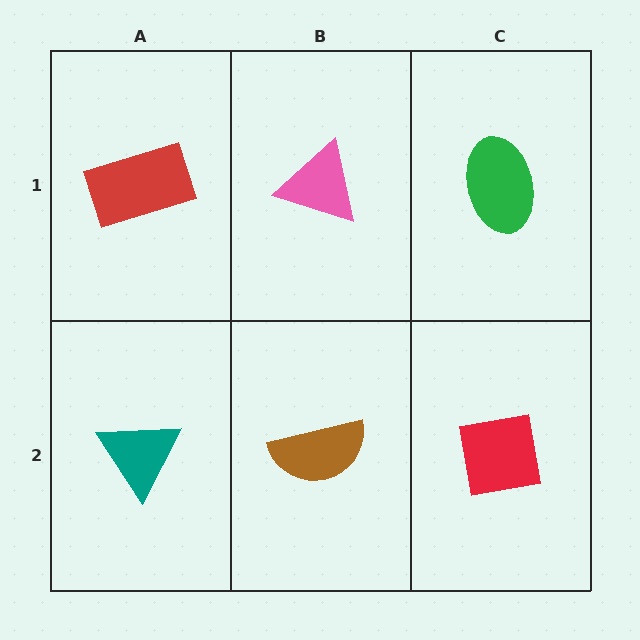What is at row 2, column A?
A teal triangle.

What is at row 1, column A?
A red rectangle.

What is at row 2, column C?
A red square.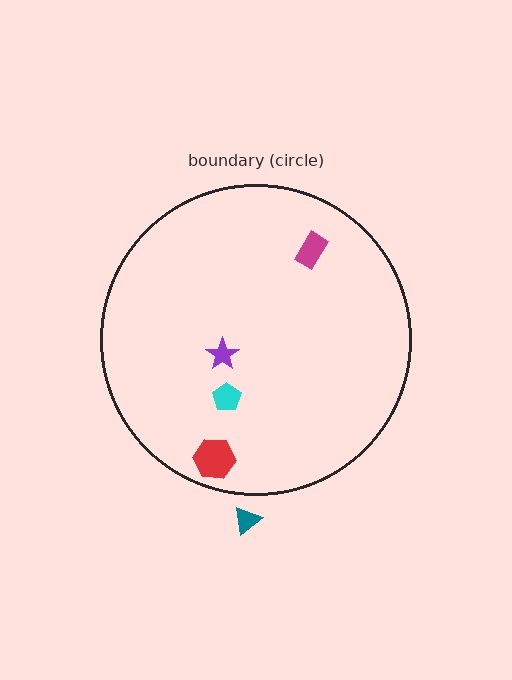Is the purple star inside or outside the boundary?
Inside.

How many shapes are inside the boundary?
4 inside, 1 outside.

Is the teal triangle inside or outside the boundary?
Outside.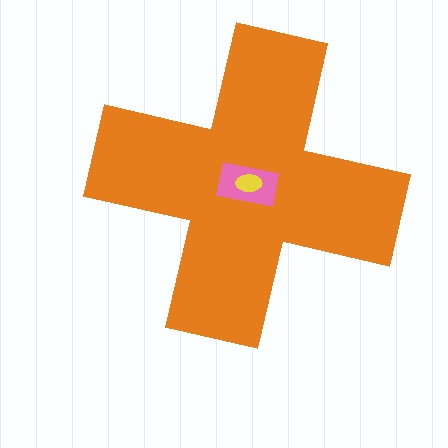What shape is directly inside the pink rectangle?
The yellow ellipse.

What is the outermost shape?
The orange cross.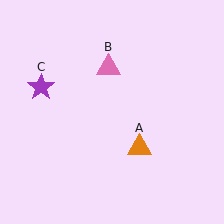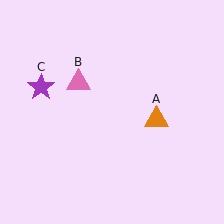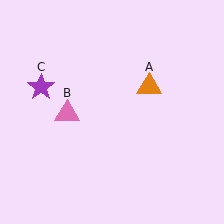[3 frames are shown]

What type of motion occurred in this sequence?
The orange triangle (object A), pink triangle (object B) rotated counterclockwise around the center of the scene.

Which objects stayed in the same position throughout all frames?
Purple star (object C) remained stationary.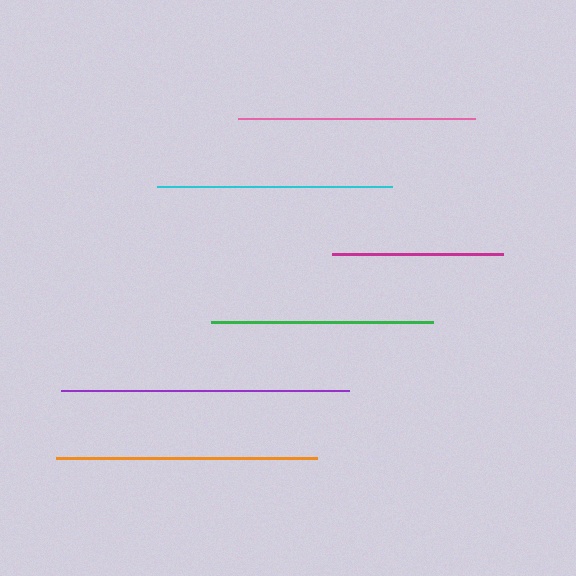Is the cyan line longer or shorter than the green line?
The cyan line is longer than the green line.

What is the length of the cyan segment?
The cyan segment is approximately 236 pixels long.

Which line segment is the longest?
The purple line is the longest at approximately 289 pixels.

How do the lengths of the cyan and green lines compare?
The cyan and green lines are approximately the same length.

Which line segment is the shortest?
The magenta line is the shortest at approximately 171 pixels.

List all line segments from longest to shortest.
From longest to shortest: purple, orange, pink, cyan, green, magenta.